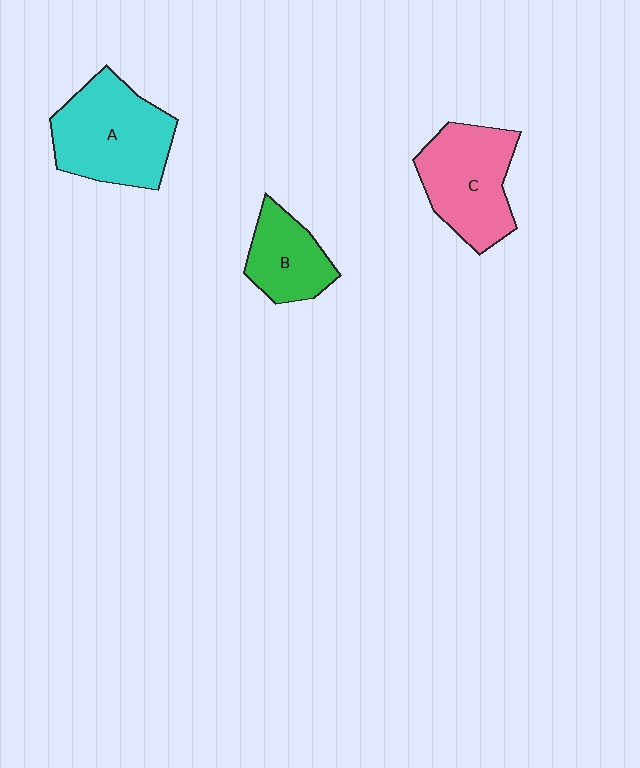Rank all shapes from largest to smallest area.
From largest to smallest: A (cyan), C (pink), B (green).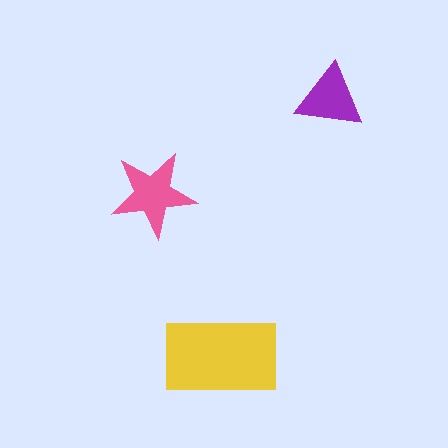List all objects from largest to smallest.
The yellow rectangle, the pink star, the purple triangle.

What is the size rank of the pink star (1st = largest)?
2nd.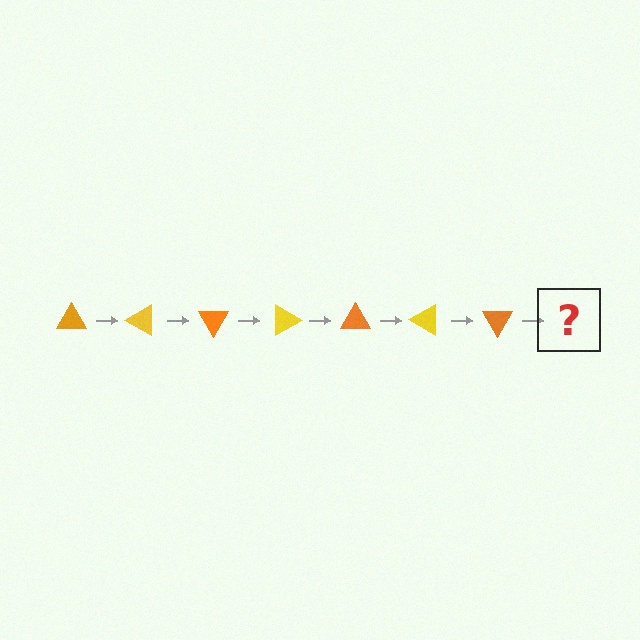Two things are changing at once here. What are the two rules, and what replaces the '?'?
The two rules are that it rotates 30 degrees each step and the color cycles through orange and yellow. The '?' should be a yellow triangle, rotated 210 degrees from the start.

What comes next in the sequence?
The next element should be a yellow triangle, rotated 210 degrees from the start.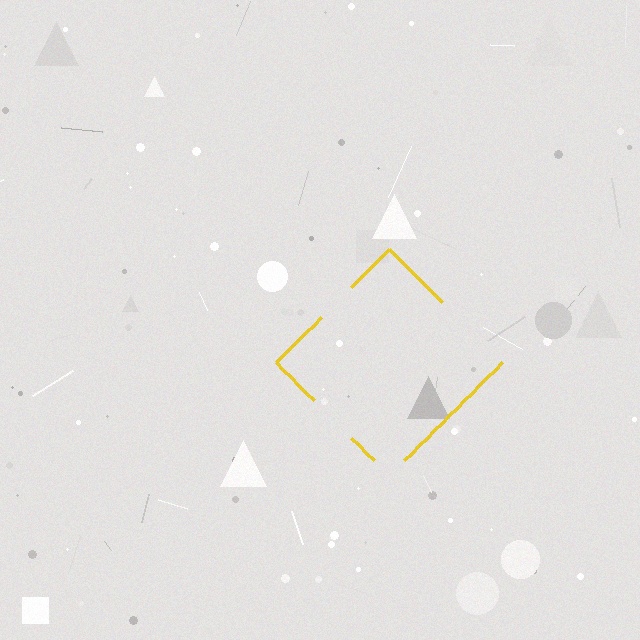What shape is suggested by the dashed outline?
The dashed outline suggests a diamond.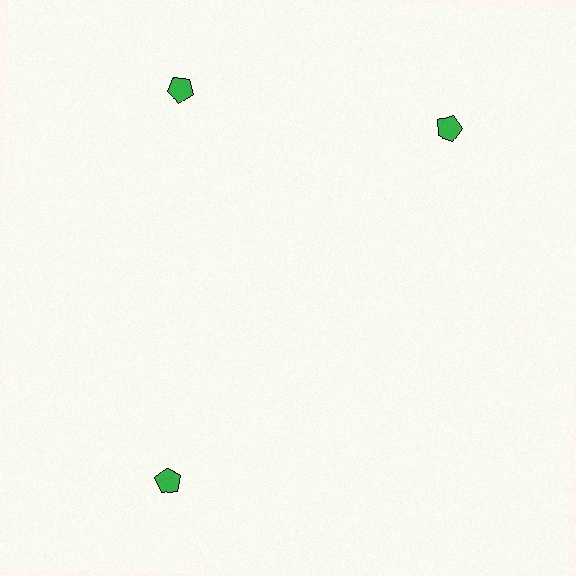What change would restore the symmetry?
The symmetry would be restored by rotating it back into even spacing with its neighbors so that all 3 pentagons sit at equal angles and equal distance from the center.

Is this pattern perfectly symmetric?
No. The 3 green pentagons are arranged in a ring, but one element near the 3 o'clock position is rotated out of alignment along the ring, breaking the 3-fold rotational symmetry.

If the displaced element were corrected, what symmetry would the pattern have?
It would have 3-fold rotational symmetry — the pattern would map onto itself every 120 degrees.